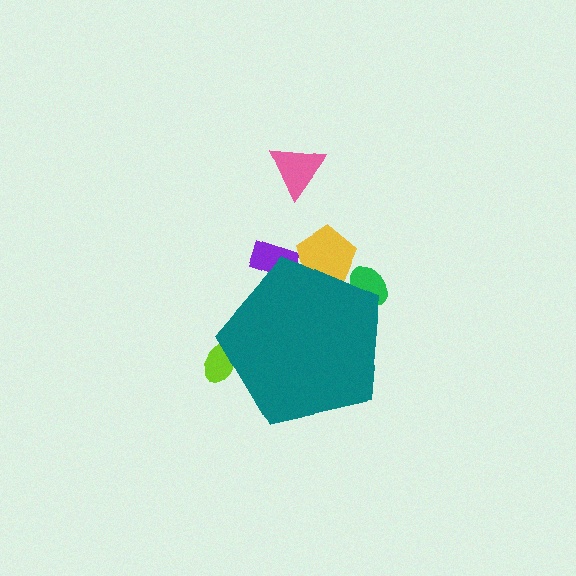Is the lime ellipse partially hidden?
Yes, the lime ellipse is partially hidden behind the teal pentagon.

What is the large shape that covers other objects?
A teal pentagon.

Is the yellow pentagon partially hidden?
Yes, the yellow pentagon is partially hidden behind the teal pentagon.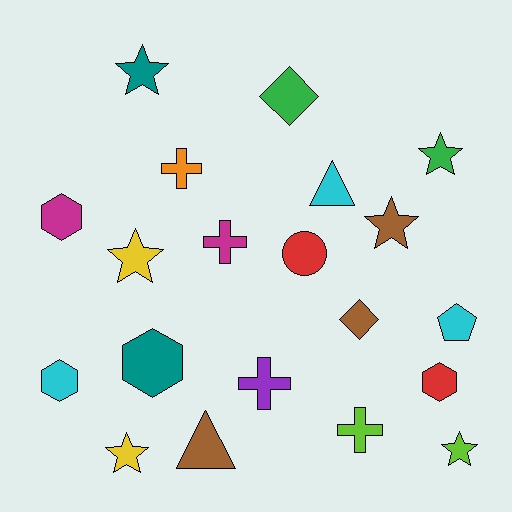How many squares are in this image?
There are no squares.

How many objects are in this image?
There are 20 objects.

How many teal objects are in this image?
There are 2 teal objects.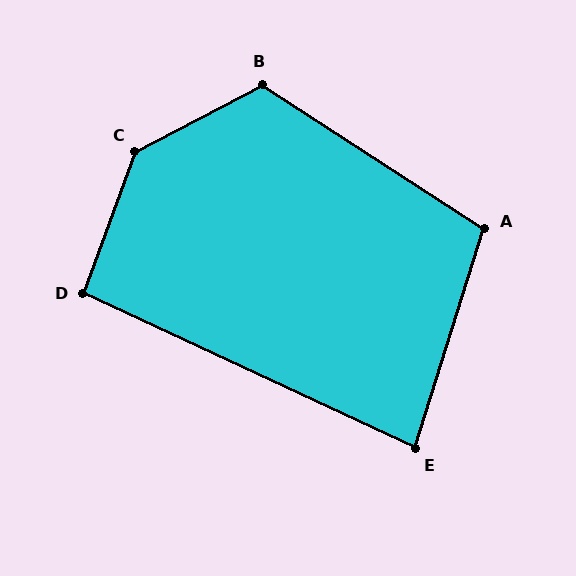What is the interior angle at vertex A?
Approximately 106 degrees (obtuse).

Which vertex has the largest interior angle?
C, at approximately 138 degrees.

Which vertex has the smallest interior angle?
E, at approximately 82 degrees.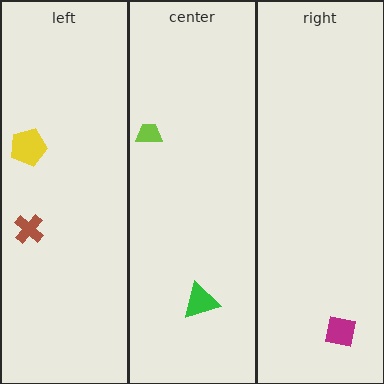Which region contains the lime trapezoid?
The center region.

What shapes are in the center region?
The lime trapezoid, the green triangle.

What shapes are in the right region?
The magenta square.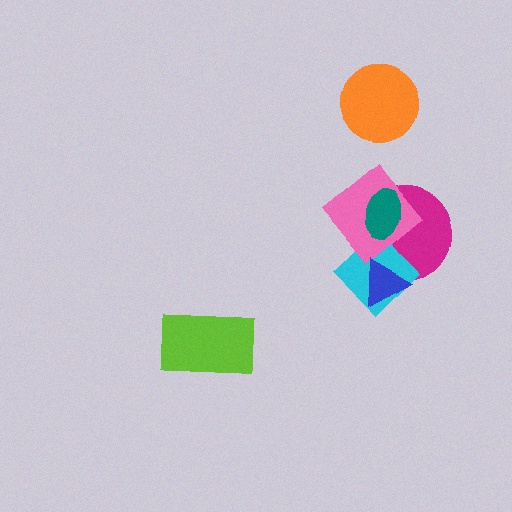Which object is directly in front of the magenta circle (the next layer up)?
The cyan diamond is directly in front of the magenta circle.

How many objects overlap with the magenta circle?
4 objects overlap with the magenta circle.